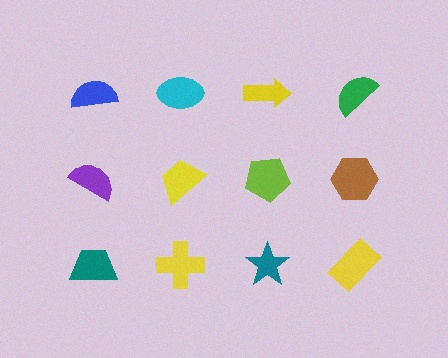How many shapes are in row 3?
4 shapes.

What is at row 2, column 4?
A brown hexagon.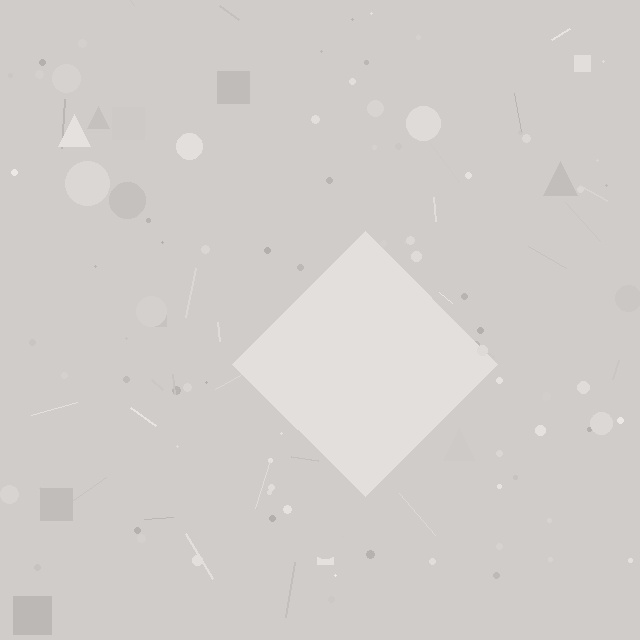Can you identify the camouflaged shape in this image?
The camouflaged shape is a diamond.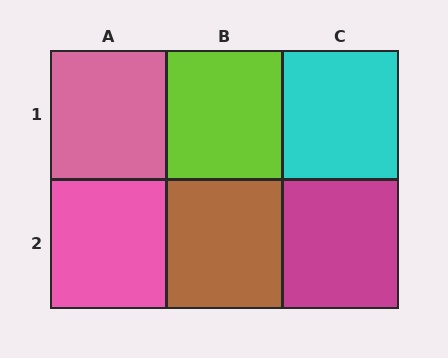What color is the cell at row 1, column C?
Cyan.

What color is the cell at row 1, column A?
Pink.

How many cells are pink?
2 cells are pink.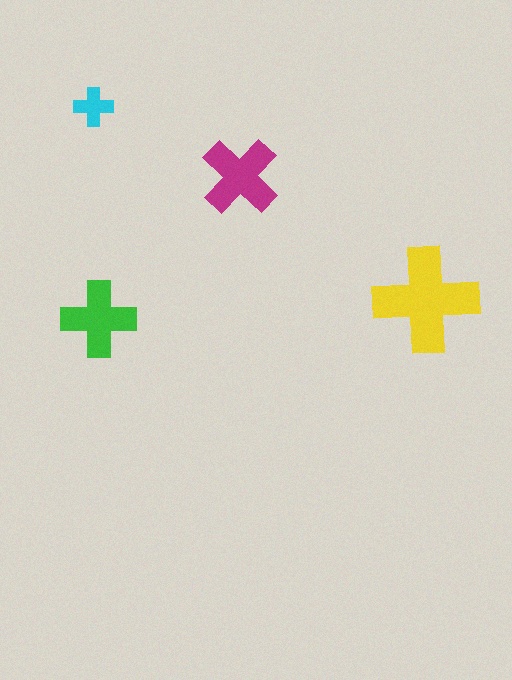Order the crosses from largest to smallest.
the yellow one, the magenta one, the green one, the cyan one.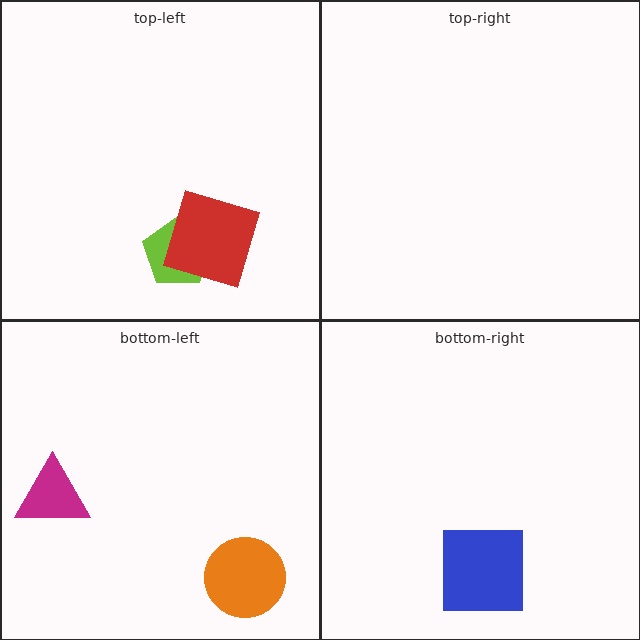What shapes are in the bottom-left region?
The magenta triangle, the orange circle.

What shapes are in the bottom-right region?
The blue square.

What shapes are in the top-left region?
The lime pentagon, the red diamond.